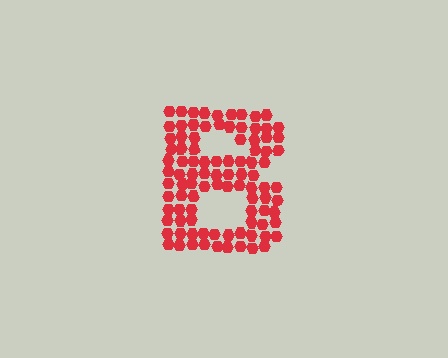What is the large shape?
The large shape is the letter B.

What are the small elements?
The small elements are hexagons.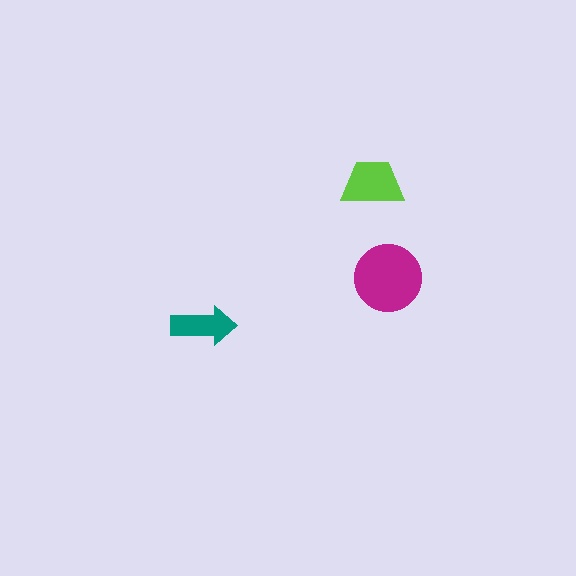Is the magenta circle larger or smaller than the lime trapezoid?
Larger.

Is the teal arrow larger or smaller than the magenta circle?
Smaller.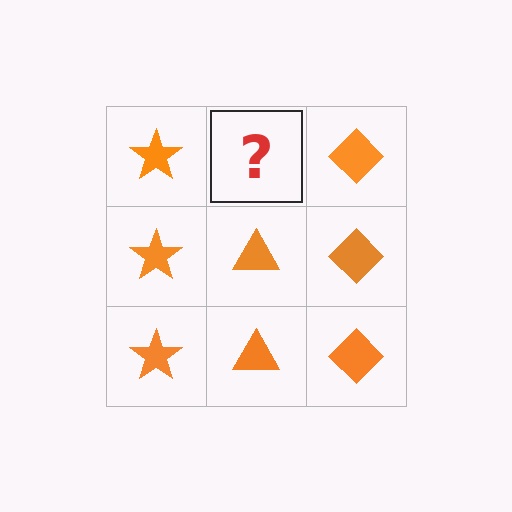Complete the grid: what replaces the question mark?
The question mark should be replaced with an orange triangle.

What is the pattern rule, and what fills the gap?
The rule is that each column has a consistent shape. The gap should be filled with an orange triangle.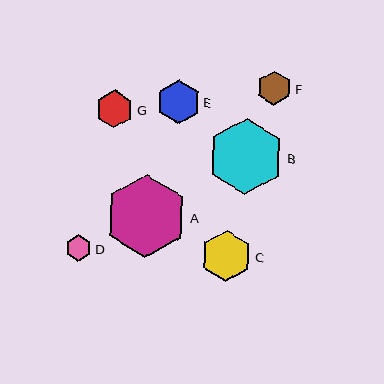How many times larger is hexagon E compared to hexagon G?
Hexagon E is approximately 1.2 times the size of hexagon G.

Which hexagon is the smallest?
Hexagon D is the smallest with a size of approximately 26 pixels.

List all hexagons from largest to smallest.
From largest to smallest: A, B, C, E, G, F, D.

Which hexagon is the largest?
Hexagon A is the largest with a size of approximately 83 pixels.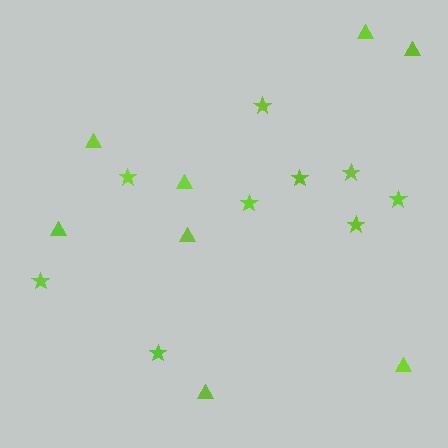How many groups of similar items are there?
There are 2 groups: one group of triangles (8) and one group of stars (9).